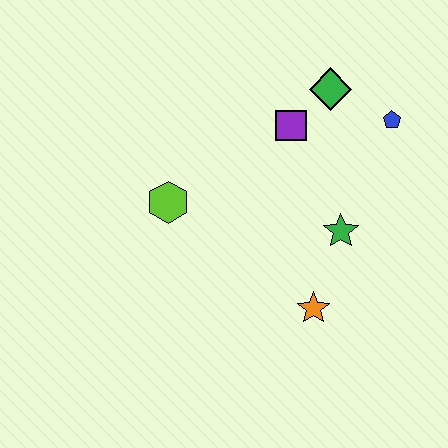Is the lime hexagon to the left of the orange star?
Yes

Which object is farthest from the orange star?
The green diamond is farthest from the orange star.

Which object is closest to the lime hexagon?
The purple square is closest to the lime hexagon.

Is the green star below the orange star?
No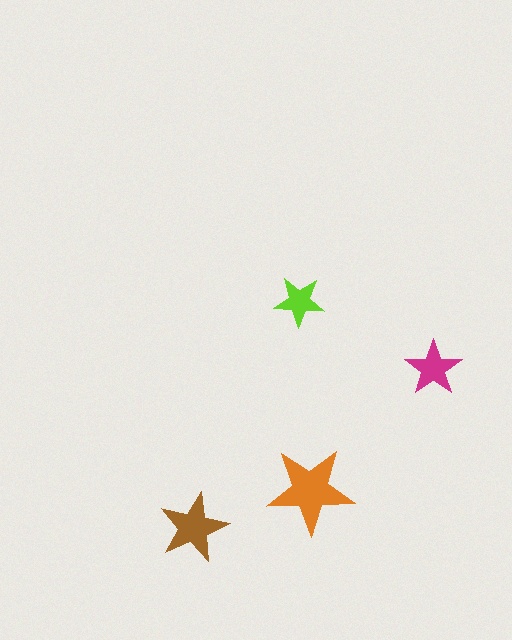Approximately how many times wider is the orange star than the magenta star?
About 1.5 times wider.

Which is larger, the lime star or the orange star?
The orange one.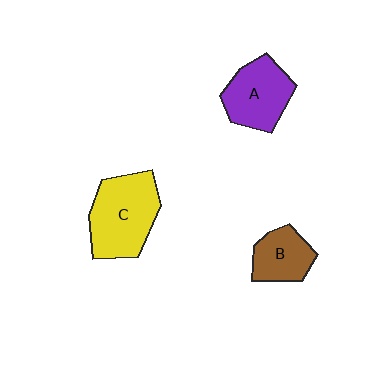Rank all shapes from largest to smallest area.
From largest to smallest: C (yellow), A (purple), B (brown).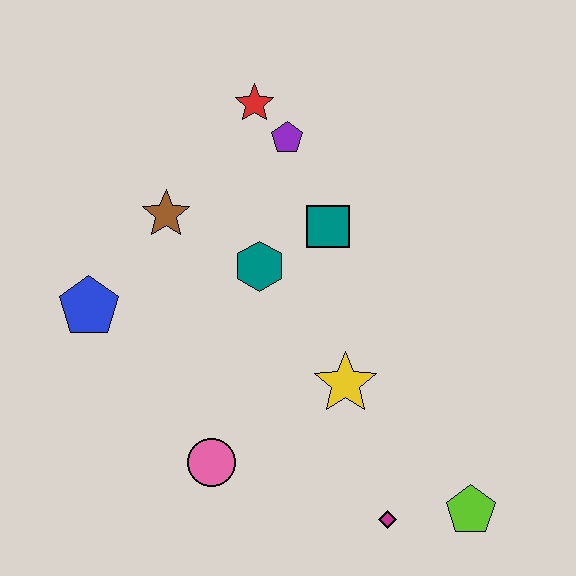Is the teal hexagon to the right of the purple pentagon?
No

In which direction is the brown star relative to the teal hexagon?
The brown star is to the left of the teal hexagon.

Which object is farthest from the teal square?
The lime pentagon is farthest from the teal square.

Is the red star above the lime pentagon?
Yes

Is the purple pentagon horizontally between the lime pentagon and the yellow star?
No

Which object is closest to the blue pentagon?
The brown star is closest to the blue pentagon.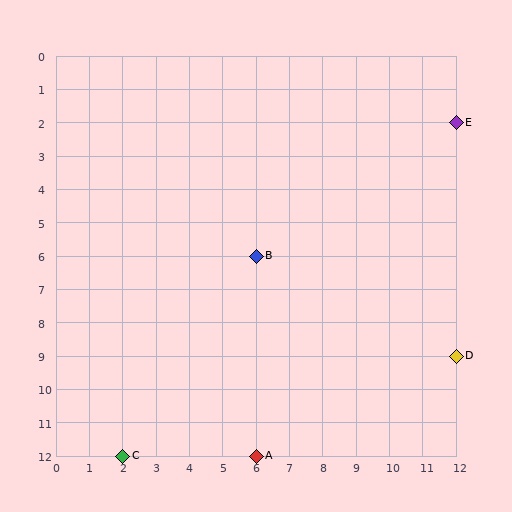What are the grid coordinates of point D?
Point D is at grid coordinates (12, 9).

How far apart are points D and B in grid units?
Points D and B are 6 columns and 3 rows apart (about 6.7 grid units diagonally).